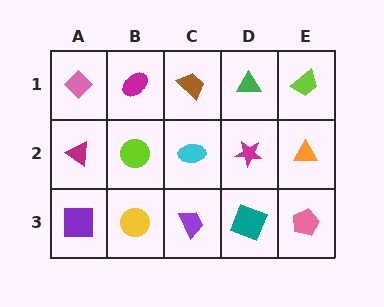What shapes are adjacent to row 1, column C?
A cyan ellipse (row 2, column C), a magenta ellipse (row 1, column B), a green triangle (row 1, column D).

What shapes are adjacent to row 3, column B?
A lime circle (row 2, column B), a purple square (row 3, column A), a purple trapezoid (row 3, column C).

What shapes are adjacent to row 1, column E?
An orange triangle (row 2, column E), a green triangle (row 1, column D).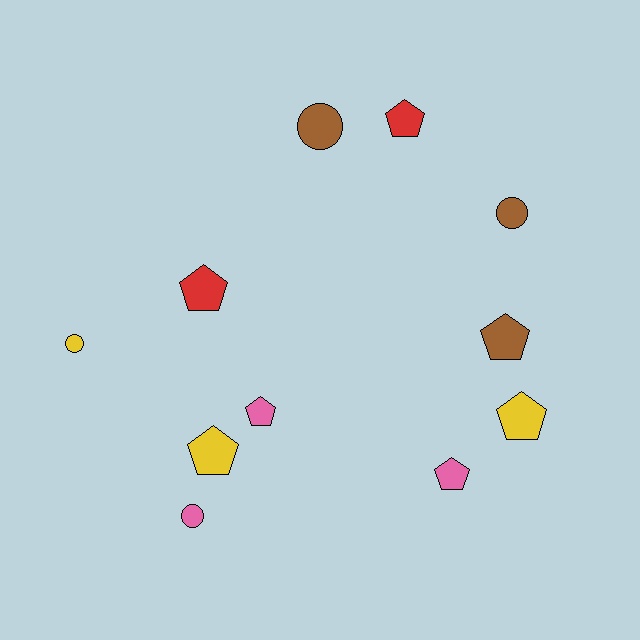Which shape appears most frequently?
Pentagon, with 7 objects.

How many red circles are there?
There are no red circles.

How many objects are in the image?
There are 11 objects.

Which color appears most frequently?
Yellow, with 3 objects.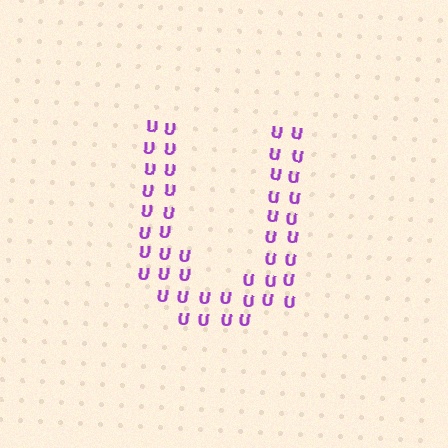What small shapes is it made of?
It is made of small letter U's.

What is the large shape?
The large shape is the letter U.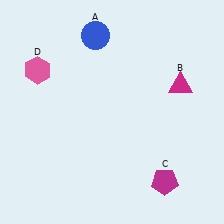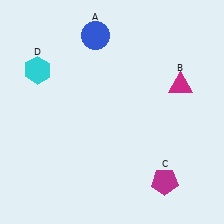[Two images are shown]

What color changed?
The hexagon (D) changed from pink in Image 1 to cyan in Image 2.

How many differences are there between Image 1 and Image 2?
There is 1 difference between the two images.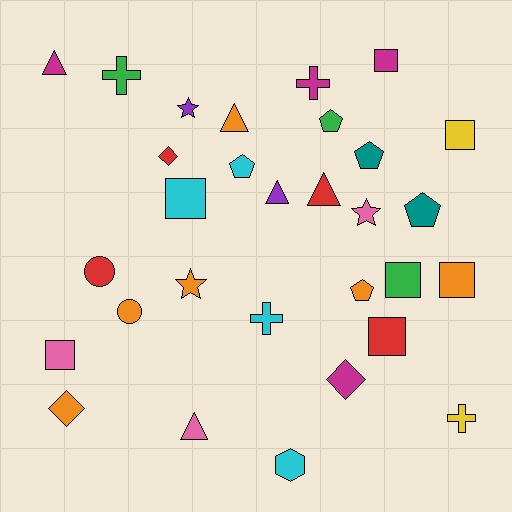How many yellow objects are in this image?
There are 2 yellow objects.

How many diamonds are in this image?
There are 3 diamonds.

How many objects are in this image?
There are 30 objects.